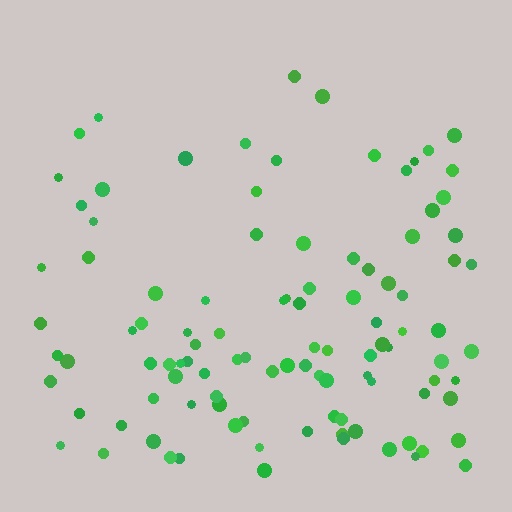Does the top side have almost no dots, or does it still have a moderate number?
Still a moderate number, just noticeably fewer than the bottom.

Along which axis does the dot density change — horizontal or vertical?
Vertical.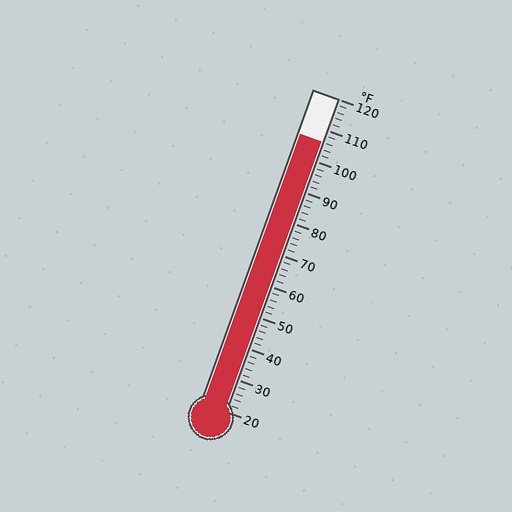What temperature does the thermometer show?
The thermometer shows approximately 106°F.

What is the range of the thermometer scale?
The thermometer scale ranges from 20°F to 120°F.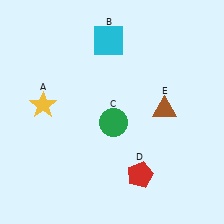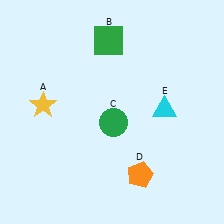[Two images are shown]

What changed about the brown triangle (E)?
In Image 1, E is brown. In Image 2, it changed to cyan.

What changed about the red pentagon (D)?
In Image 1, D is red. In Image 2, it changed to orange.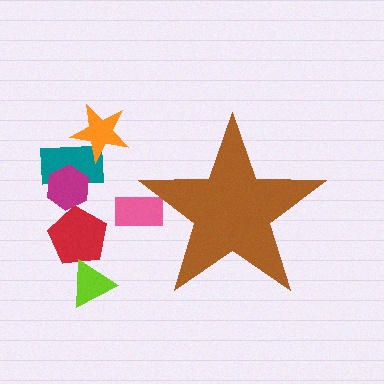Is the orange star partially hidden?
No, the orange star is fully visible.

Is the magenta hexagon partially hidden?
No, the magenta hexagon is fully visible.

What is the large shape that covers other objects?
A brown star.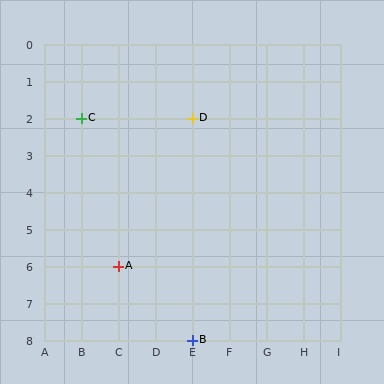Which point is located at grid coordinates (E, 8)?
Point B is at (E, 8).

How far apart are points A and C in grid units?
Points A and C are 1 column and 4 rows apart (about 4.1 grid units diagonally).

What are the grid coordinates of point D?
Point D is at grid coordinates (E, 2).